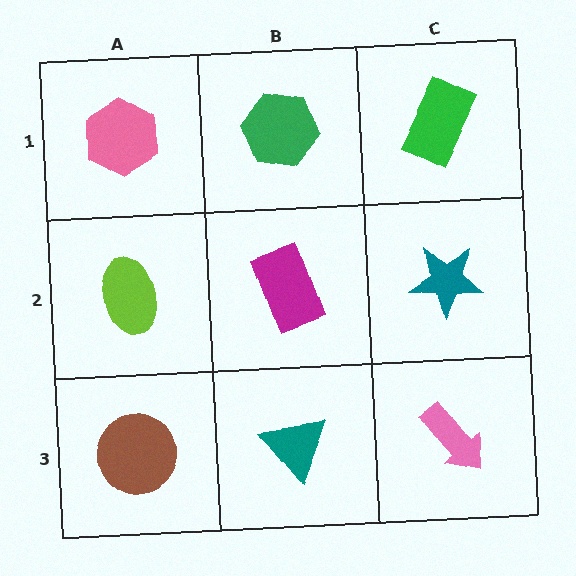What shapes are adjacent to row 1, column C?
A teal star (row 2, column C), a green hexagon (row 1, column B).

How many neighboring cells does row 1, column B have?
3.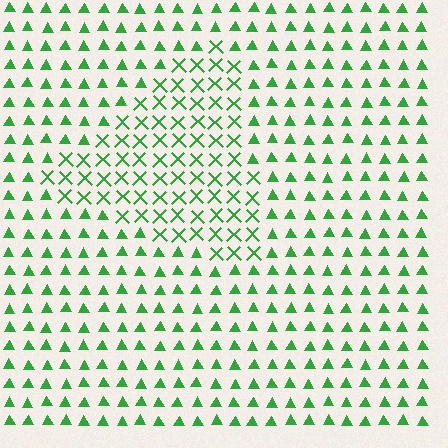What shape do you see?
I see a triangle.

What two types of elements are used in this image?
The image uses X marks inside the triangle region and triangles outside it.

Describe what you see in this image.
The image is filled with small green elements arranged in a uniform grid. A triangle-shaped region contains X marks, while the surrounding area contains triangles. The boundary is defined purely by the change in element shape.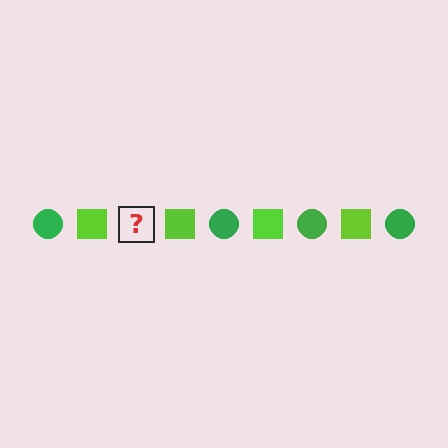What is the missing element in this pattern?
The missing element is a green circle.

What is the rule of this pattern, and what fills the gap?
The rule is that the pattern alternates between green circle and lime square. The gap should be filled with a green circle.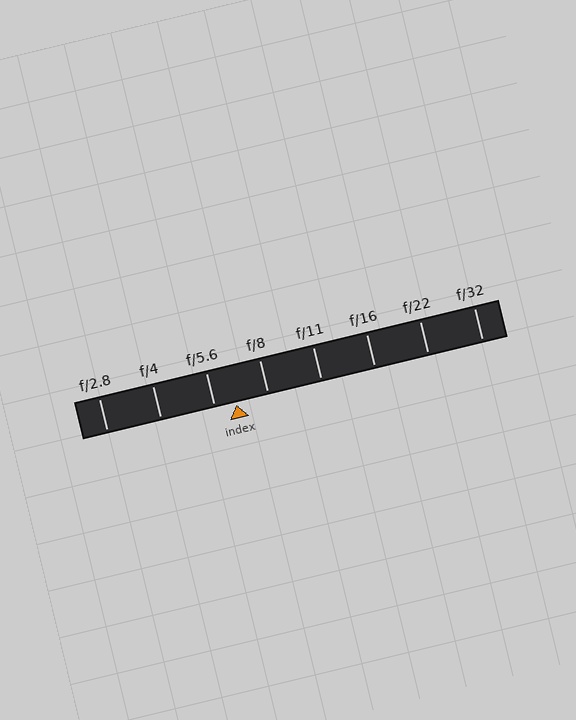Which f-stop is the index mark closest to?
The index mark is closest to f/5.6.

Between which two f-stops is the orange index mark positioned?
The index mark is between f/5.6 and f/8.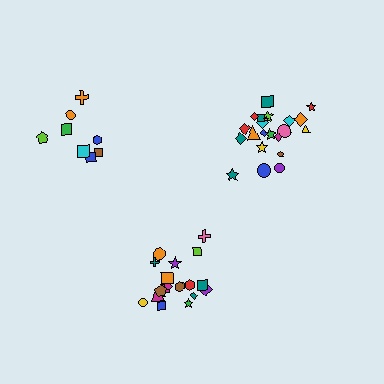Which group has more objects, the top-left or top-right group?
The top-right group.